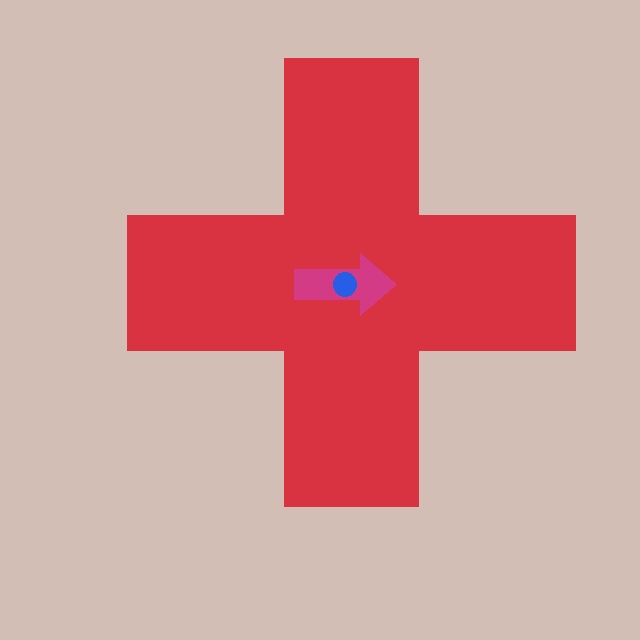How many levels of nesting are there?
3.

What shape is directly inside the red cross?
The magenta arrow.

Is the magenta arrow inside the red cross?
Yes.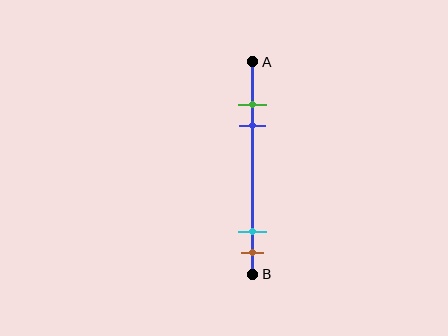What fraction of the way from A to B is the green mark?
The green mark is approximately 20% (0.2) of the way from A to B.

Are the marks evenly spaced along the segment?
No, the marks are not evenly spaced.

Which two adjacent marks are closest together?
The green and blue marks are the closest adjacent pair.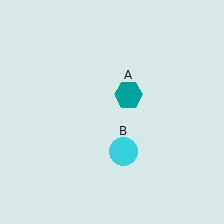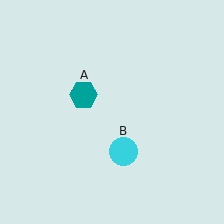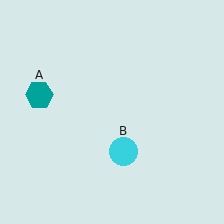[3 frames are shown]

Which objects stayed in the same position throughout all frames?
Cyan circle (object B) remained stationary.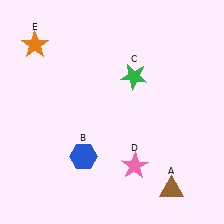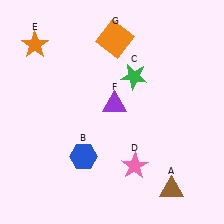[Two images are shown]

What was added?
A purple triangle (F), an orange square (G) were added in Image 2.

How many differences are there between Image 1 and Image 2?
There are 2 differences between the two images.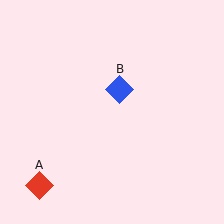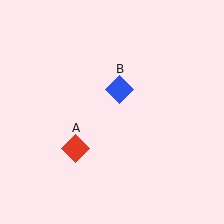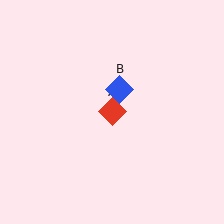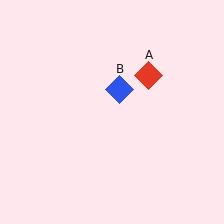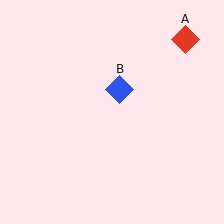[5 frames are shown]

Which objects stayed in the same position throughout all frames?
Blue diamond (object B) remained stationary.